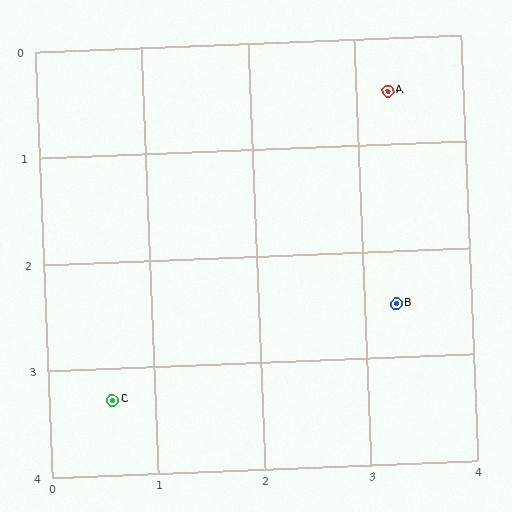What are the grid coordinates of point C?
Point C is at approximately (0.6, 3.3).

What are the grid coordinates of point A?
Point A is at approximately (3.3, 0.5).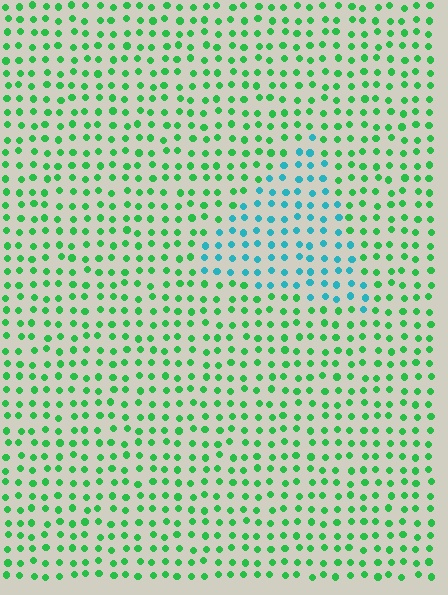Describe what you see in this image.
The image is filled with small green elements in a uniform arrangement. A triangle-shaped region is visible where the elements are tinted to a slightly different hue, forming a subtle color boundary.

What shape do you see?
I see a triangle.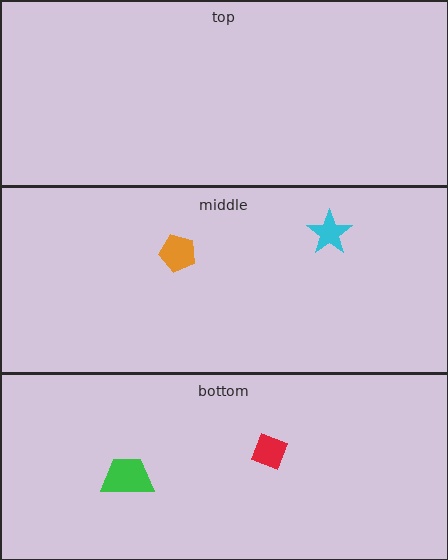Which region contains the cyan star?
The middle region.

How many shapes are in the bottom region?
2.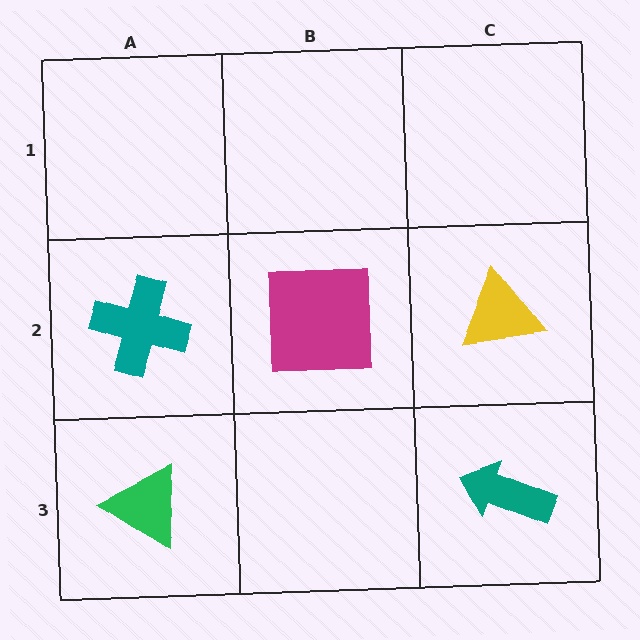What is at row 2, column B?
A magenta square.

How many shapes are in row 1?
0 shapes.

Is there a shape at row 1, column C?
No, that cell is empty.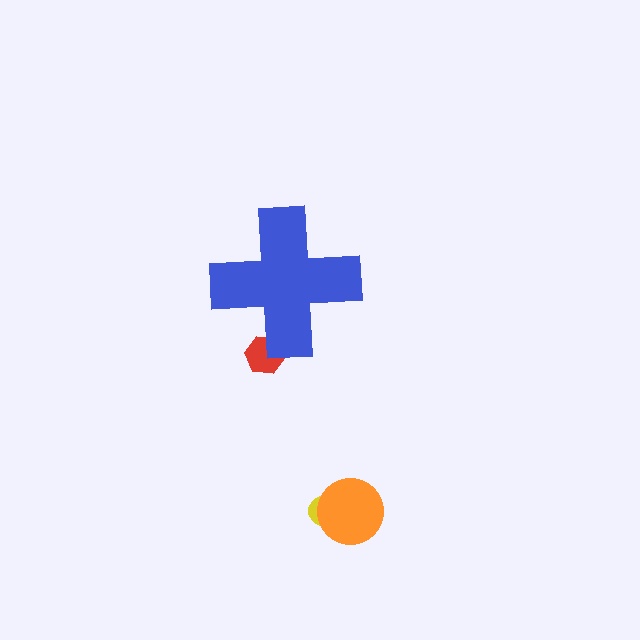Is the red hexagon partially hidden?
Yes, the red hexagon is partially hidden behind the blue cross.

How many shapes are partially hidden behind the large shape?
1 shape is partially hidden.